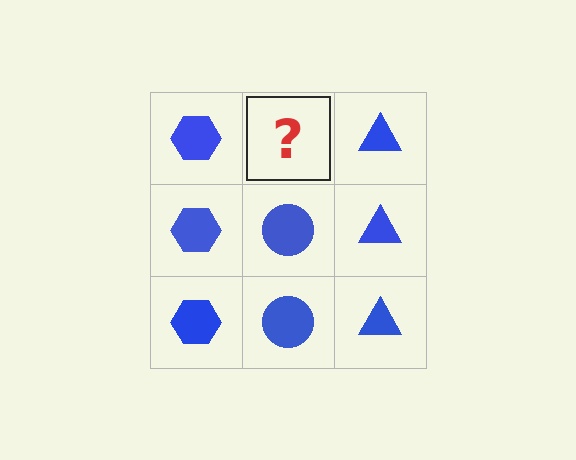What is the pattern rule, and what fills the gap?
The rule is that each column has a consistent shape. The gap should be filled with a blue circle.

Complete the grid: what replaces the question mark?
The question mark should be replaced with a blue circle.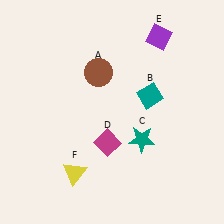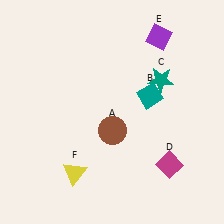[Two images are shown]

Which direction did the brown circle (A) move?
The brown circle (A) moved down.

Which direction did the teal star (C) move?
The teal star (C) moved up.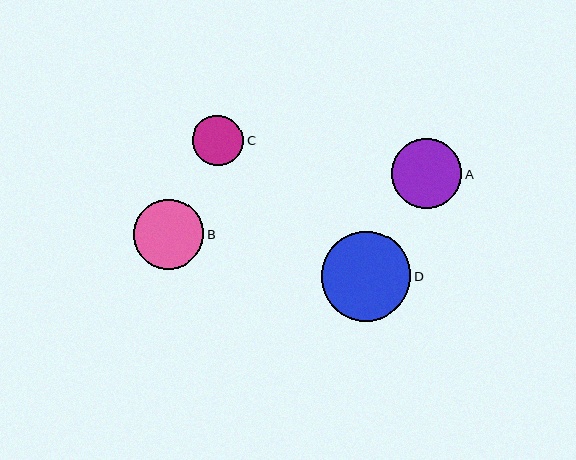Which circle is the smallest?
Circle C is the smallest with a size of approximately 51 pixels.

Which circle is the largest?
Circle D is the largest with a size of approximately 90 pixels.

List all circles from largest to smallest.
From largest to smallest: D, A, B, C.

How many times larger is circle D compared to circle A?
Circle D is approximately 1.3 times the size of circle A.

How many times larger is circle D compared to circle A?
Circle D is approximately 1.3 times the size of circle A.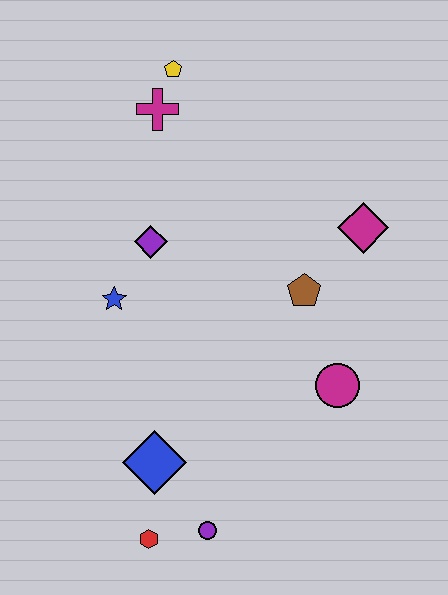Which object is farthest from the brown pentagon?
The red hexagon is farthest from the brown pentagon.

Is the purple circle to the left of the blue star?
No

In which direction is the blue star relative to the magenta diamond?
The blue star is to the left of the magenta diamond.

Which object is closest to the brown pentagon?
The magenta diamond is closest to the brown pentagon.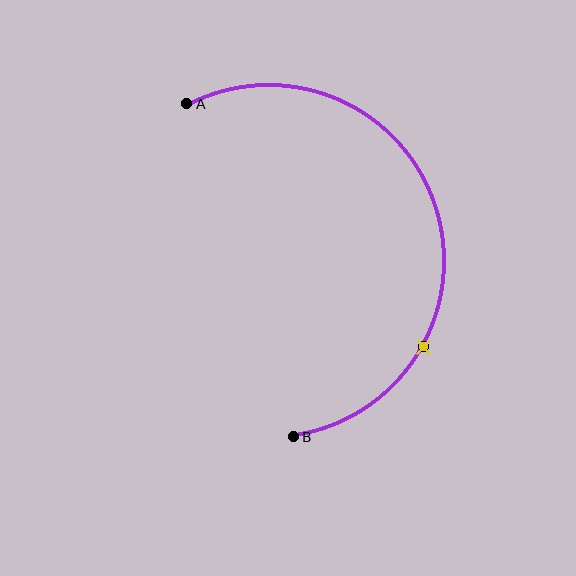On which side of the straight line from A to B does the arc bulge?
The arc bulges to the right of the straight line connecting A and B.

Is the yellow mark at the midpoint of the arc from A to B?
No. The yellow mark lies on the arc but is closer to endpoint B. The arc midpoint would be at the point on the curve equidistant along the arc from both A and B.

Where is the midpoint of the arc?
The arc midpoint is the point on the curve farthest from the straight line joining A and B. It sits to the right of that line.